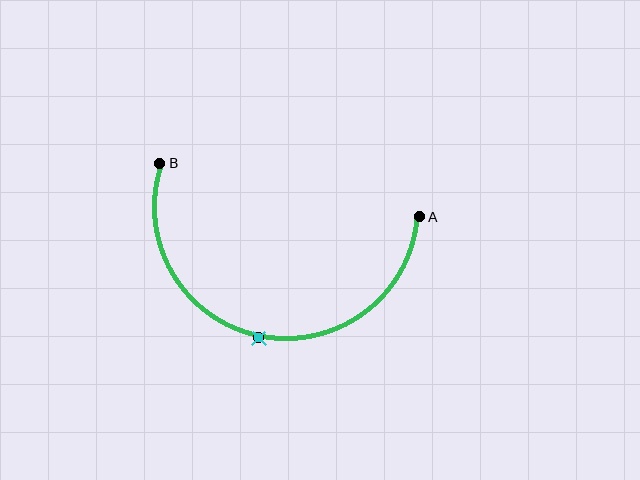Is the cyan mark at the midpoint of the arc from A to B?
Yes. The cyan mark lies on the arc at equal arc-length from both A and B — it is the arc midpoint.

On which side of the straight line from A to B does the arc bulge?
The arc bulges below the straight line connecting A and B.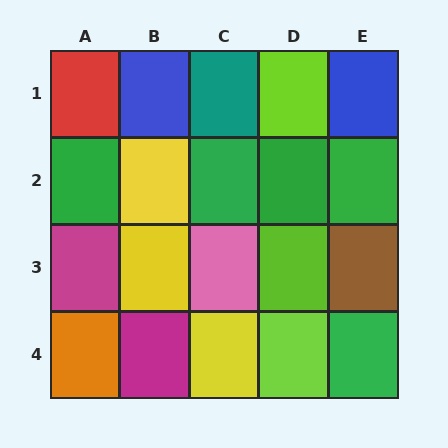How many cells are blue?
2 cells are blue.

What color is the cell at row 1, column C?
Teal.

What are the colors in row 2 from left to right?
Green, yellow, green, green, green.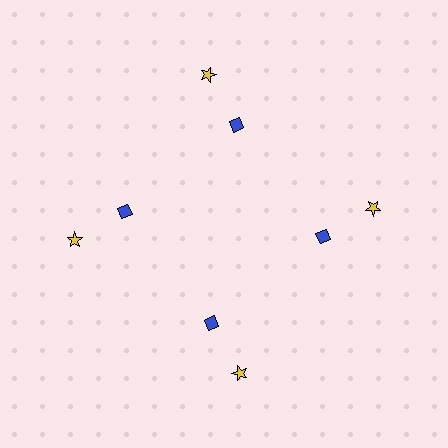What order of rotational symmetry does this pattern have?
This pattern has 4-fold rotational symmetry.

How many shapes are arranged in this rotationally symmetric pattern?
There are 8 shapes, arranged in 4 groups of 2.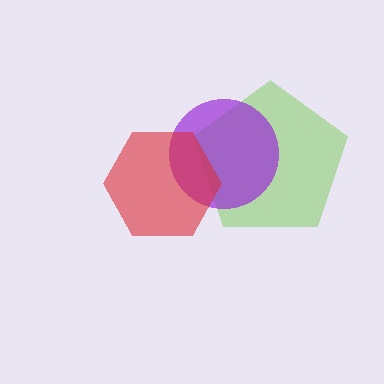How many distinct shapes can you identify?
There are 3 distinct shapes: a lime pentagon, a purple circle, a red hexagon.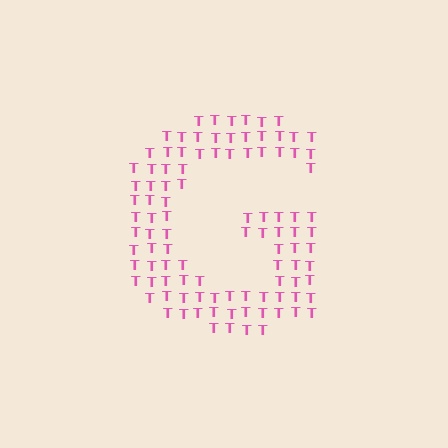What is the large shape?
The large shape is the letter G.